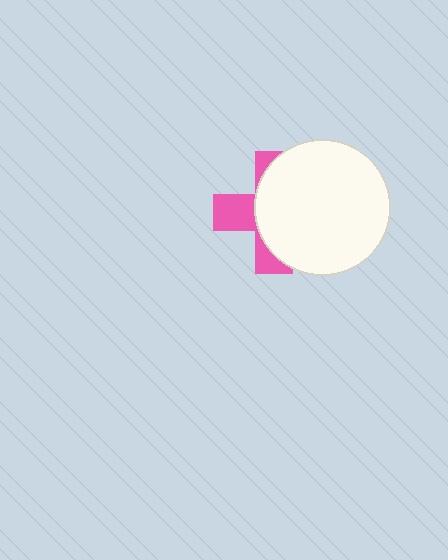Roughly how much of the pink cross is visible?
A small part of it is visible (roughly 35%).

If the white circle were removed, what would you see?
You would see the complete pink cross.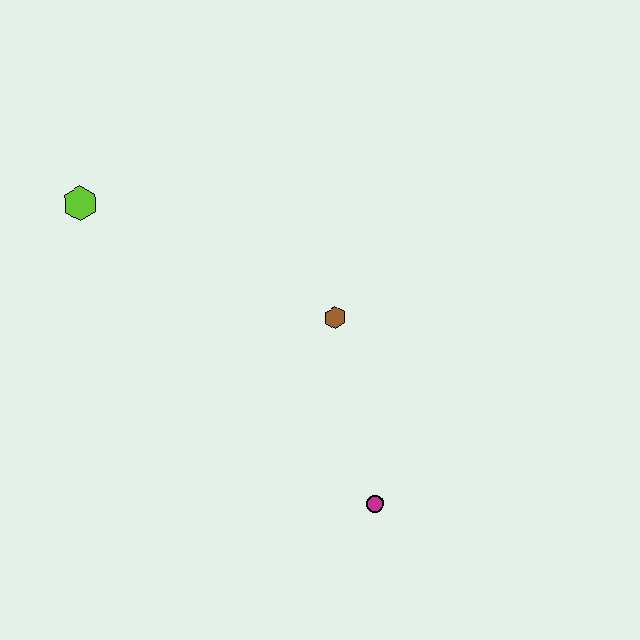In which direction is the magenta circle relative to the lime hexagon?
The magenta circle is below the lime hexagon.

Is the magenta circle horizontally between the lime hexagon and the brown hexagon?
No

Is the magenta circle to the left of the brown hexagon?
No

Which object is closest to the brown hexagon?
The magenta circle is closest to the brown hexagon.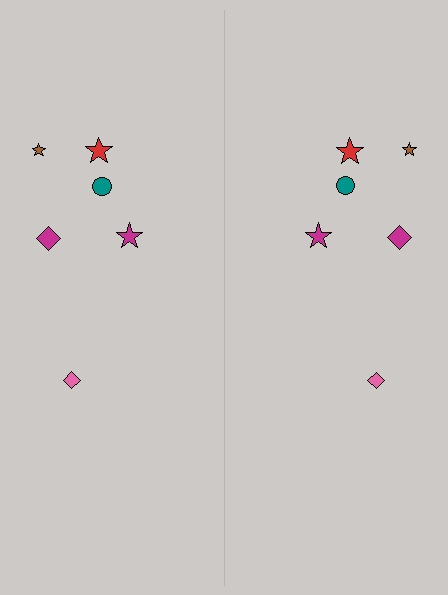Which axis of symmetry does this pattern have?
The pattern has a vertical axis of symmetry running through the center of the image.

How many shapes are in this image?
There are 12 shapes in this image.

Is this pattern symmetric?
Yes, this pattern has bilateral (reflection) symmetry.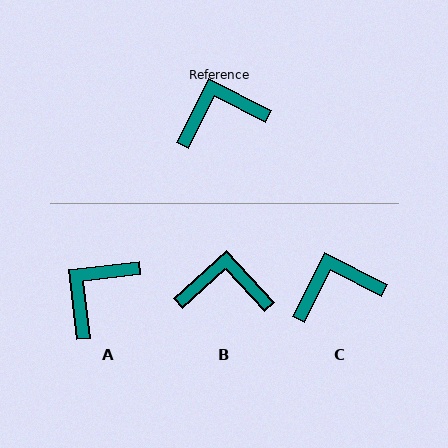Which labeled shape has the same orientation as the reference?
C.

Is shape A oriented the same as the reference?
No, it is off by about 33 degrees.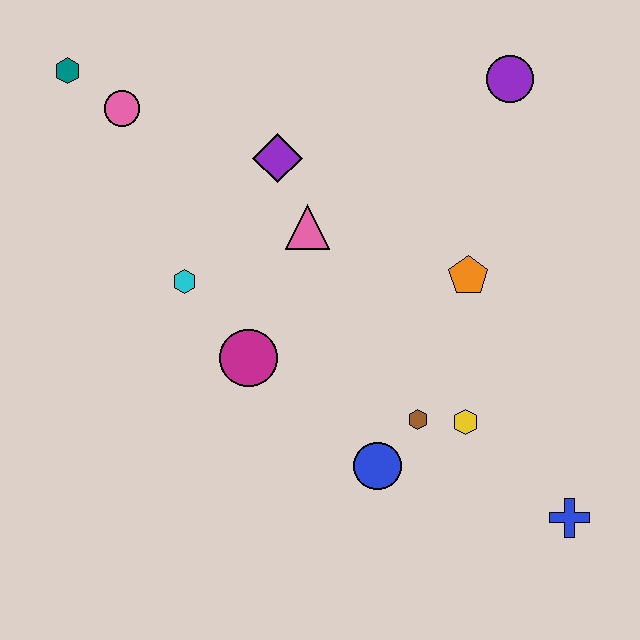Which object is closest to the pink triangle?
The purple diamond is closest to the pink triangle.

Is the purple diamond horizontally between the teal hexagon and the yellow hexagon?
Yes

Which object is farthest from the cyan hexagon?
The blue cross is farthest from the cyan hexagon.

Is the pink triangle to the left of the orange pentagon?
Yes